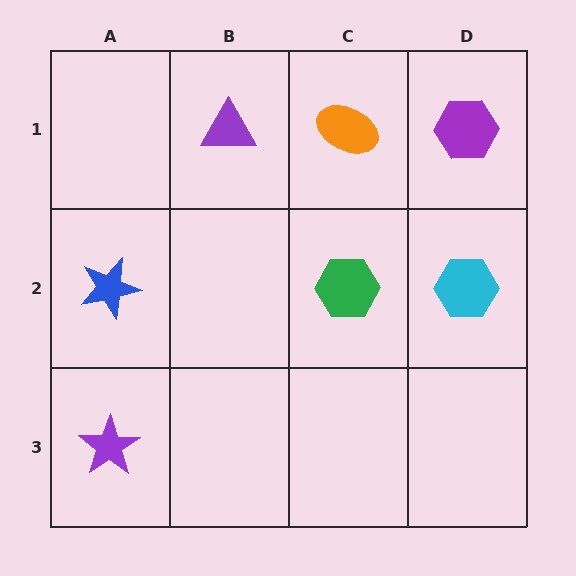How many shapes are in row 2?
3 shapes.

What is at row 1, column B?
A purple triangle.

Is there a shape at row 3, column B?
No, that cell is empty.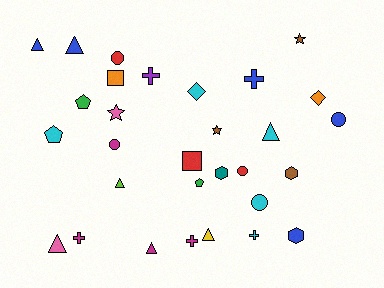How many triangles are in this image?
There are 7 triangles.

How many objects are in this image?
There are 30 objects.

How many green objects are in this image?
There are 2 green objects.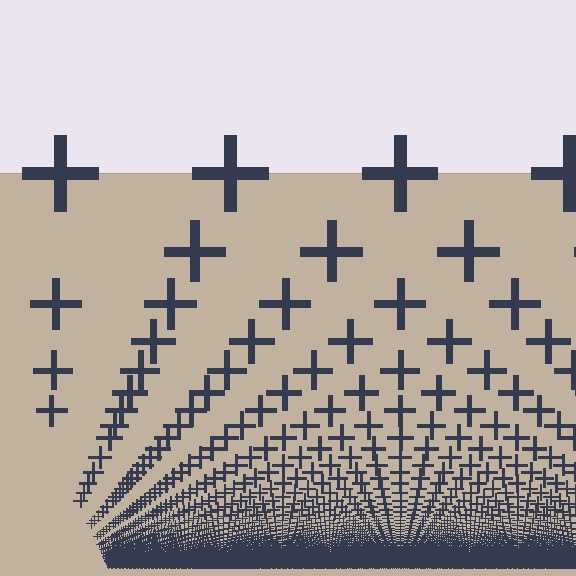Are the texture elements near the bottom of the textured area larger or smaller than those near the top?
Smaller. The gradient is inverted — elements near the bottom are smaller and denser.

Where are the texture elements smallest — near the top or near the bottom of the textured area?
Near the bottom.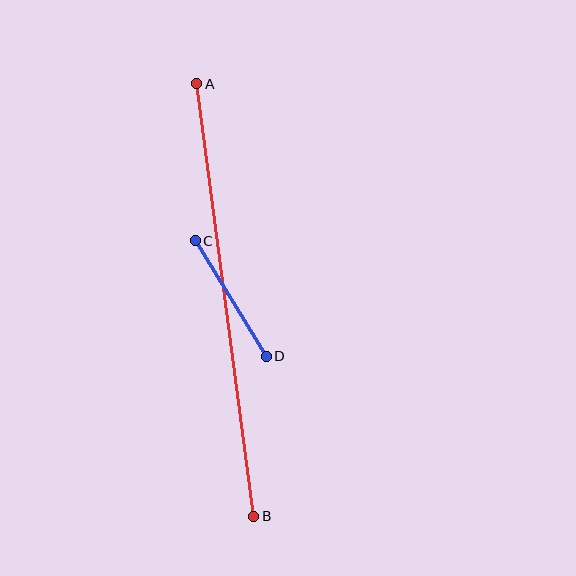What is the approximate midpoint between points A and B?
The midpoint is at approximately (225, 300) pixels.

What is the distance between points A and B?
The distance is approximately 436 pixels.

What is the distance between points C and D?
The distance is approximately 135 pixels.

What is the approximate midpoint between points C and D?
The midpoint is at approximately (231, 298) pixels.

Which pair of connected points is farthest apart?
Points A and B are farthest apart.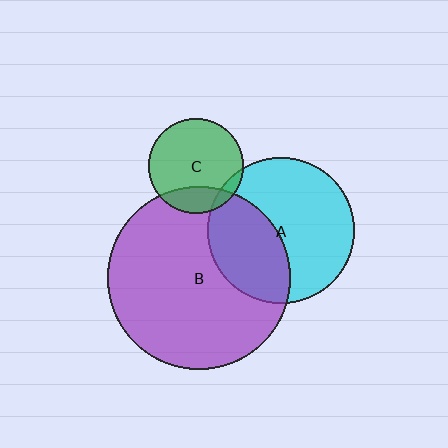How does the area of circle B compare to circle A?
Approximately 1.6 times.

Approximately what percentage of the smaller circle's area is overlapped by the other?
Approximately 40%.